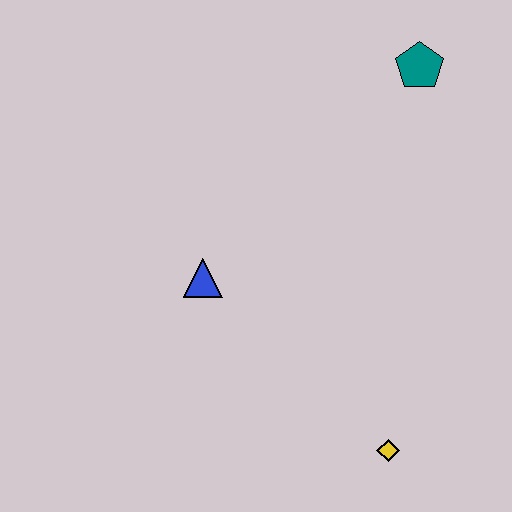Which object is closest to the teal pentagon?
The blue triangle is closest to the teal pentagon.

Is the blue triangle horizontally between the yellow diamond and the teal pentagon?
No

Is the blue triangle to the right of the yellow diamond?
No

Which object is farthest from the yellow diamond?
The teal pentagon is farthest from the yellow diamond.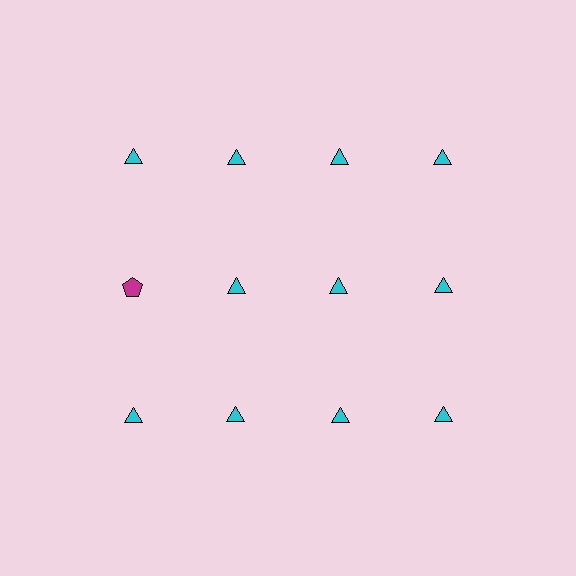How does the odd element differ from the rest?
It differs in both color (magenta instead of cyan) and shape (pentagon instead of triangle).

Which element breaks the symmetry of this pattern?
The magenta pentagon in the second row, leftmost column breaks the symmetry. All other shapes are cyan triangles.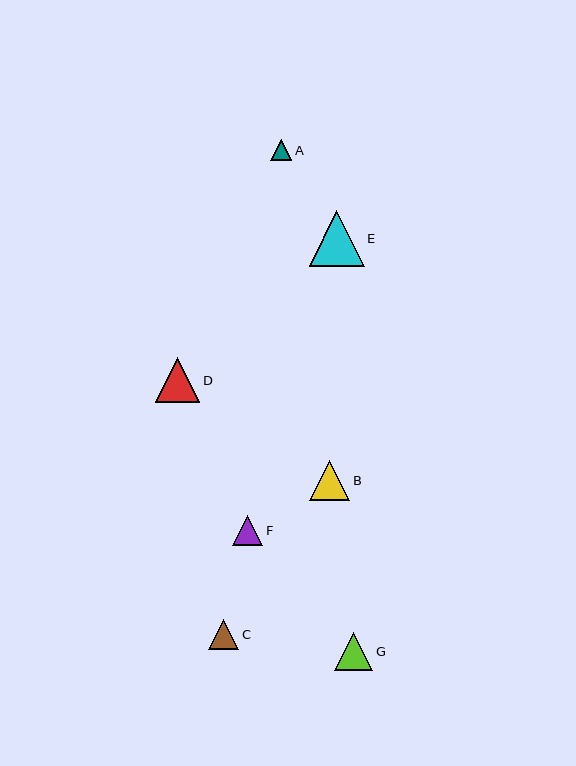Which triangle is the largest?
Triangle E is the largest with a size of approximately 55 pixels.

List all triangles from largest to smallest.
From largest to smallest: E, D, B, G, F, C, A.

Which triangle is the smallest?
Triangle A is the smallest with a size of approximately 21 pixels.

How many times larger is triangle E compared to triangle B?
Triangle E is approximately 1.4 times the size of triangle B.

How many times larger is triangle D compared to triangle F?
Triangle D is approximately 1.5 times the size of triangle F.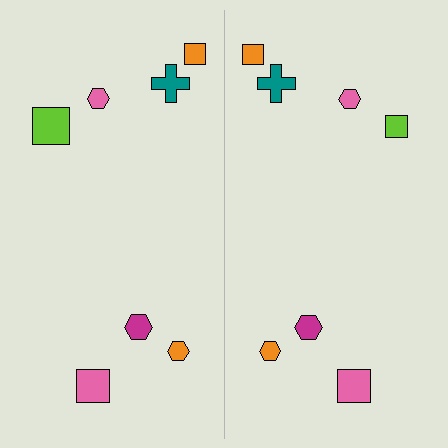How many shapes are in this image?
There are 14 shapes in this image.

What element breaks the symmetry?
The lime square on the right side has a different size than its mirror counterpart.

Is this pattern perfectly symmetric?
No, the pattern is not perfectly symmetric. The lime square on the right side has a different size than its mirror counterpart.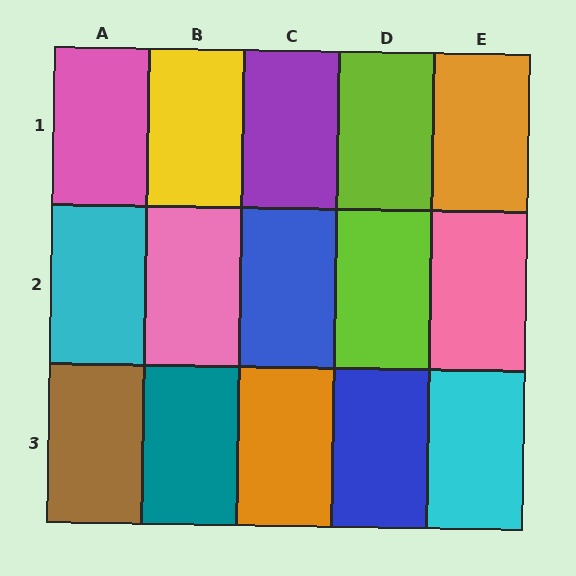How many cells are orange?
2 cells are orange.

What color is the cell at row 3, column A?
Brown.